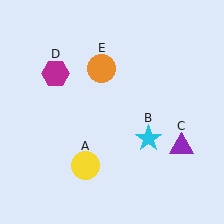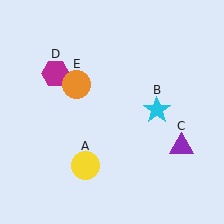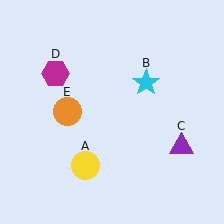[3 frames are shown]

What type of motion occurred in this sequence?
The cyan star (object B), orange circle (object E) rotated counterclockwise around the center of the scene.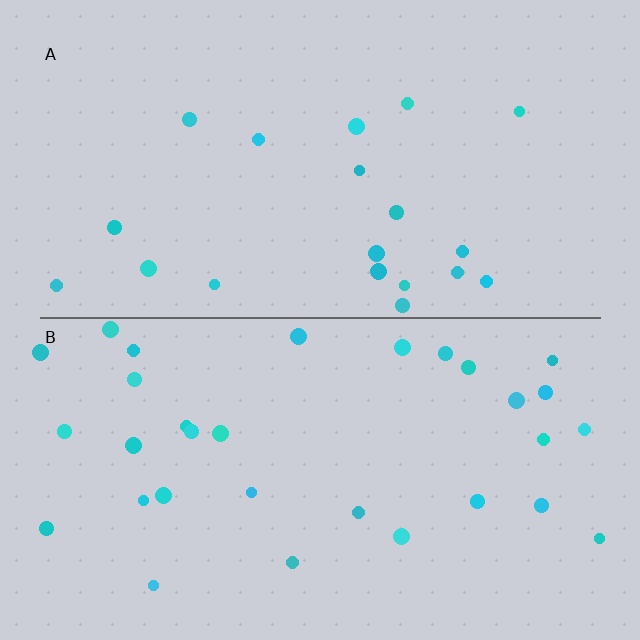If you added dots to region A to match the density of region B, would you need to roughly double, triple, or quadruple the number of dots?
Approximately double.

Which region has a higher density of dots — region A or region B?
B (the bottom).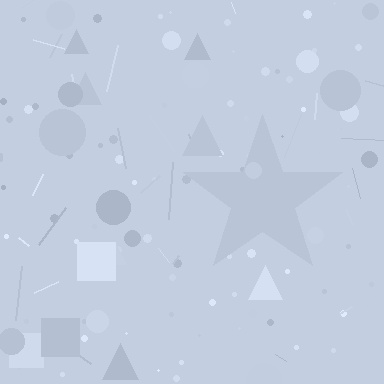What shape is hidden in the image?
A star is hidden in the image.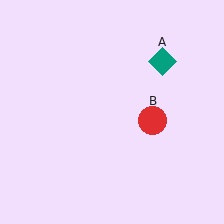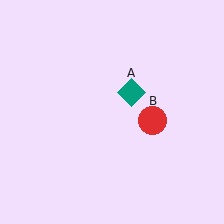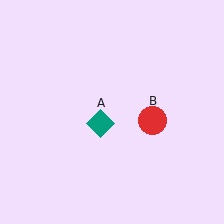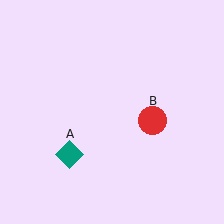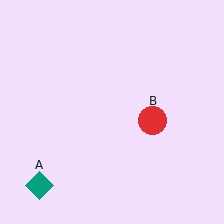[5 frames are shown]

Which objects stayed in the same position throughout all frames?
Red circle (object B) remained stationary.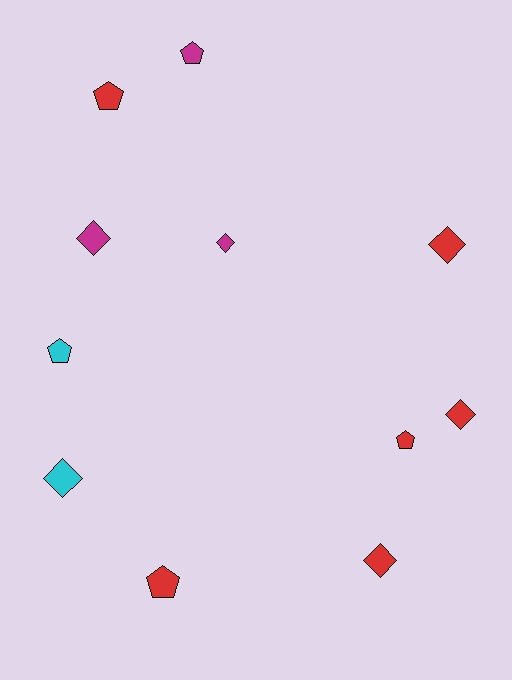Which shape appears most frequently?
Diamond, with 6 objects.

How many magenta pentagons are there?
There is 1 magenta pentagon.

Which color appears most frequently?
Red, with 6 objects.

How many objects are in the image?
There are 11 objects.